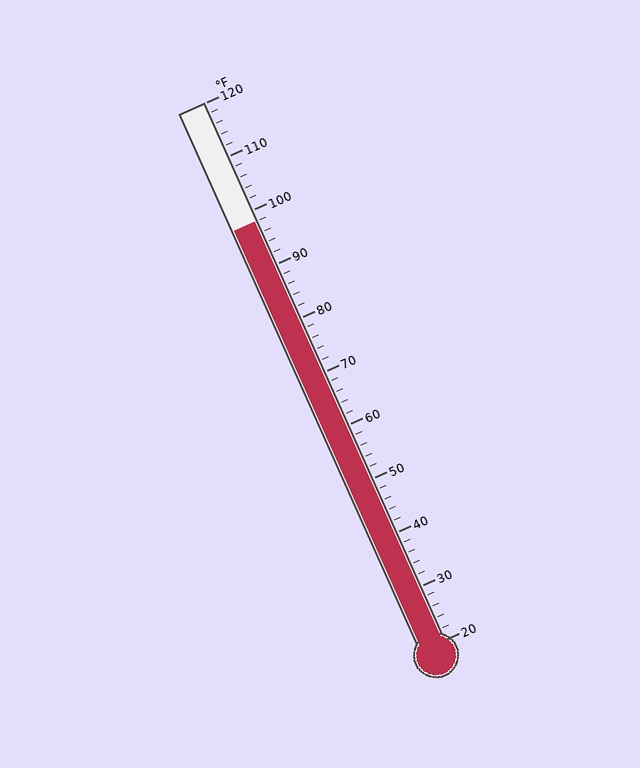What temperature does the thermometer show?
The thermometer shows approximately 98°F.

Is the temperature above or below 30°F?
The temperature is above 30°F.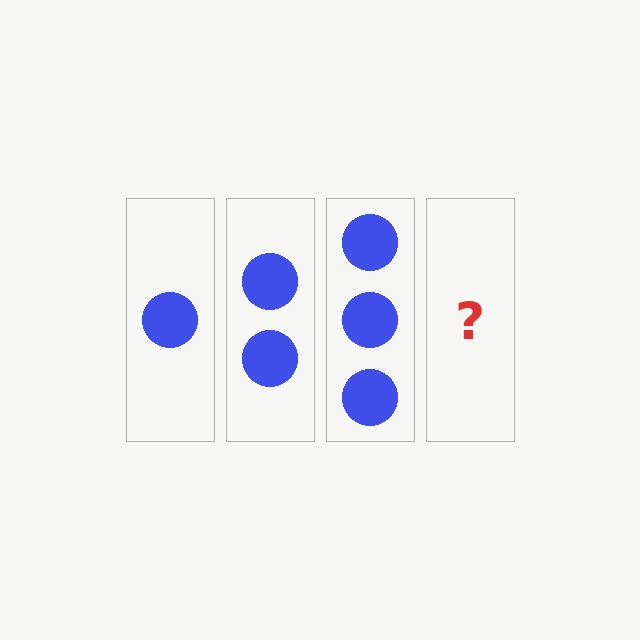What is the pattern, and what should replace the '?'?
The pattern is that each step adds one more circle. The '?' should be 4 circles.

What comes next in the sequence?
The next element should be 4 circles.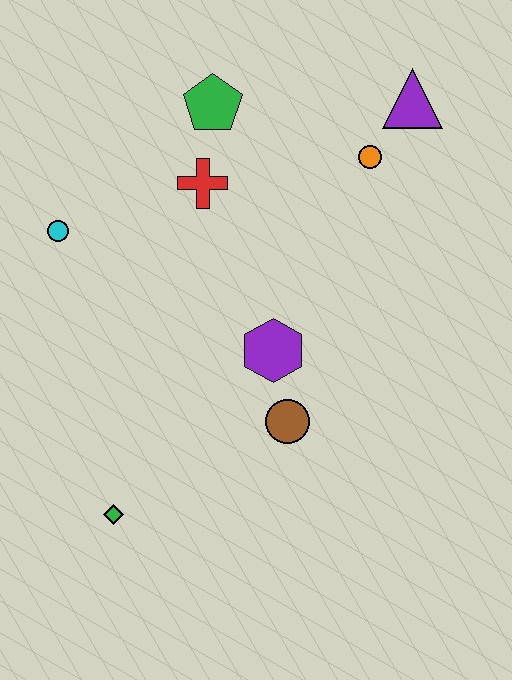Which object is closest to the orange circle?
The purple triangle is closest to the orange circle.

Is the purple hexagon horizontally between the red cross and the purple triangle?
Yes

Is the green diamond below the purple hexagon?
Yes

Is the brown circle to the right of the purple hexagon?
Yes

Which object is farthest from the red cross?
The green diamond is farthest from the red cross.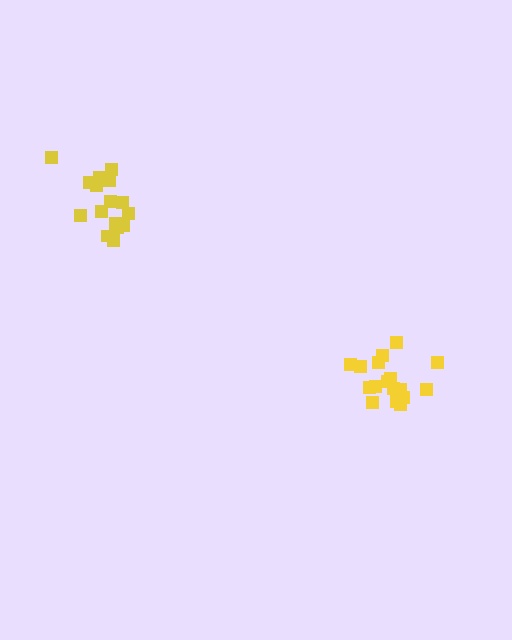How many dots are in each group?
Group 1: 19 dots, Group 2: 18 dots (37 total).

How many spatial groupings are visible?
There are 2 spatial groupings.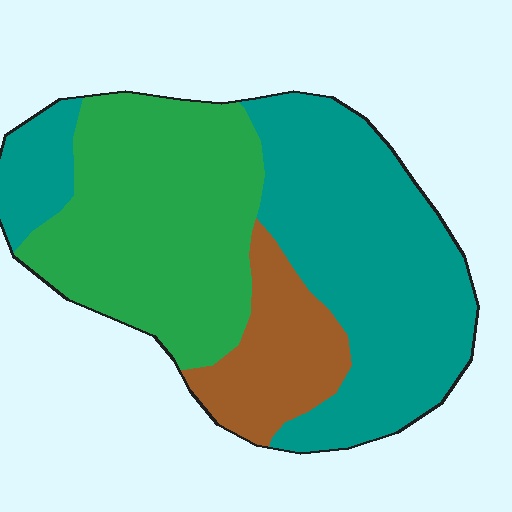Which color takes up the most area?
Teal, at roughly 45%.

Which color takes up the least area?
Brown, at roughly 15%.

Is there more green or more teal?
Teal.